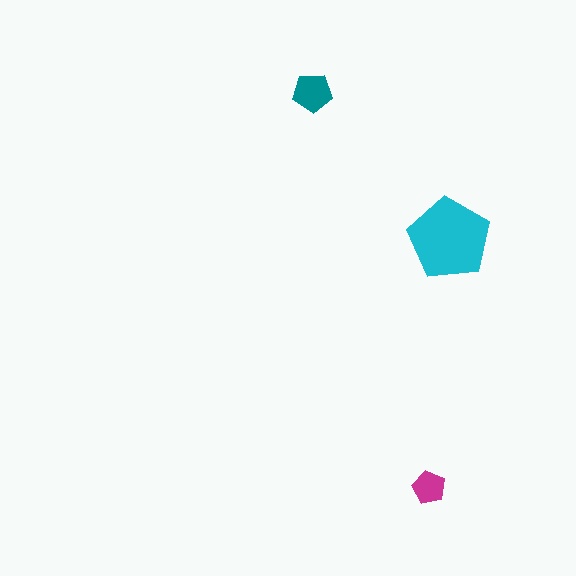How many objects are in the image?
There are 3 objects in the image.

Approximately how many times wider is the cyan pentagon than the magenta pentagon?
About 2.5 times wider.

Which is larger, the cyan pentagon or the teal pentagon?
The cyan one.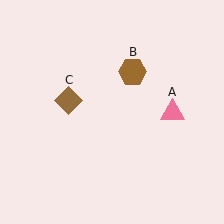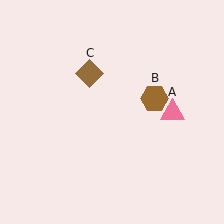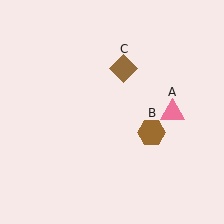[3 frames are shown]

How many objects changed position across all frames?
2 objects changed position: brown hexagon (object B), brown diamond (object C).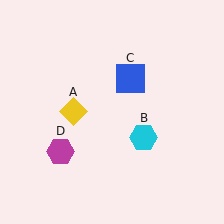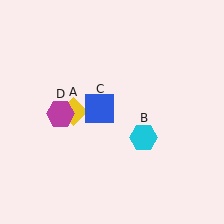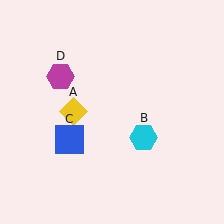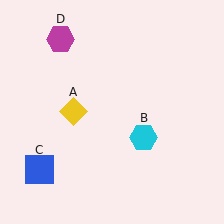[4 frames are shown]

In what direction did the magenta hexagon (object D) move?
The magenta hexagon (object D) moved up.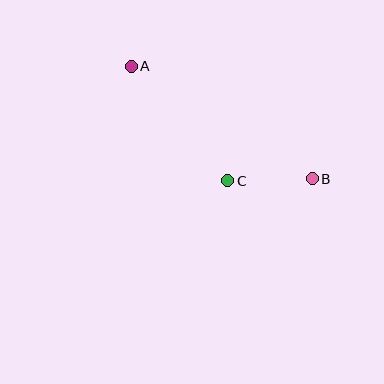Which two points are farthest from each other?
Points A and B are farthest from each other.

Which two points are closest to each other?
Points B and C are closest to each other.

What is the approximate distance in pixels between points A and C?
The distance between A and C is approximately 150 pixels.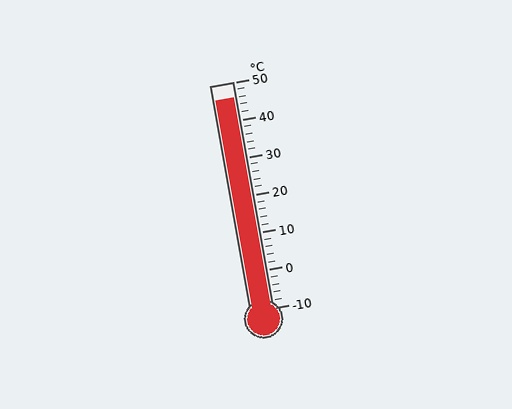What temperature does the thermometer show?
The thermometer shows approximately 46°C.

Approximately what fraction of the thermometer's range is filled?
The thermometer is filled to approximately 95% of its range.